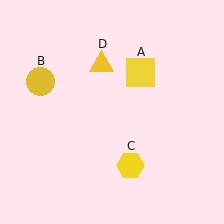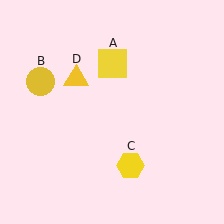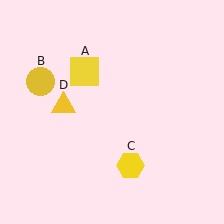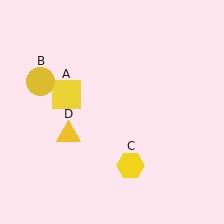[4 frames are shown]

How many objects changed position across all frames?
2 objects changed position: yellow square (object A), yellow triangle (object D).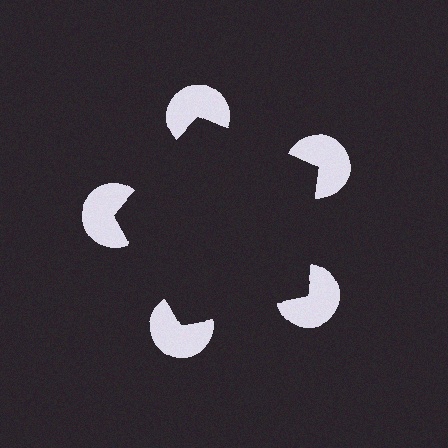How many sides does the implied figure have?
5 sides.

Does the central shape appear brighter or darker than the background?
It typically appears slightly darker than the background, even though no actual brightness change is drawn.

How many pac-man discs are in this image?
There are 5 — one at each vertex of the illusory pentagon.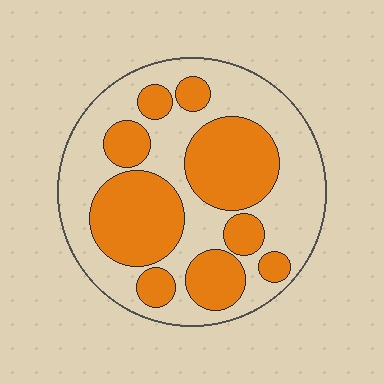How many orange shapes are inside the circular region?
9.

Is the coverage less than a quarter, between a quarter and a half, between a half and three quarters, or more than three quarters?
Between a quarter and a half.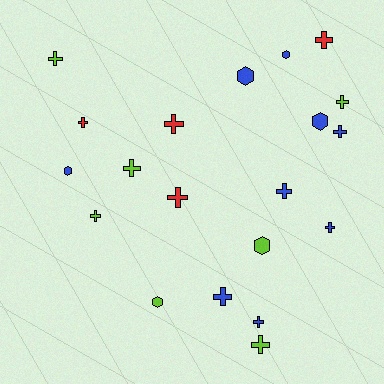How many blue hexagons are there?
There are 4 blue hexagons.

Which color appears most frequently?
Blue, with 9 objects.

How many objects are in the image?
There are 20 objects.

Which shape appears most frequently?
Cross, with 14 objects.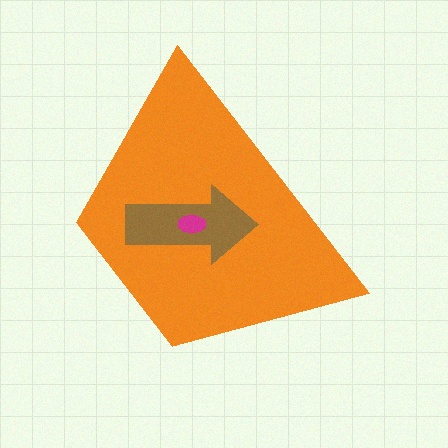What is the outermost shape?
The orange trapezoid.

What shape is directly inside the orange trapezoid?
The brown arrow.